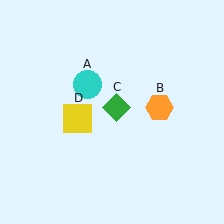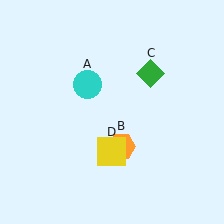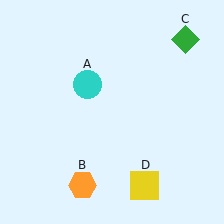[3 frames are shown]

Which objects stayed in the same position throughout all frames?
Cyan circle (object A) remained stationary.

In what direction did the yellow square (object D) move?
The yellow square (object D) moved down and to the right.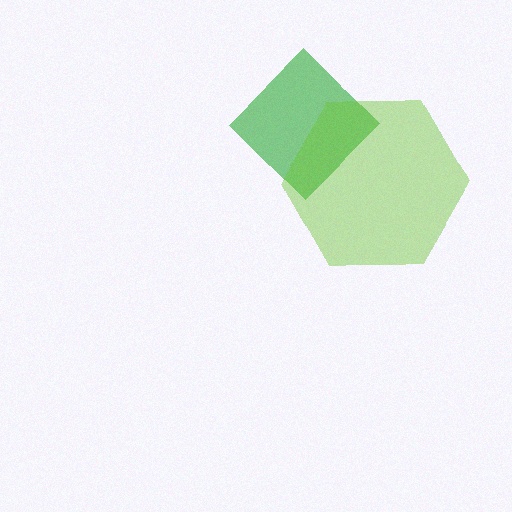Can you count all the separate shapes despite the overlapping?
Yes, there are 2 separate shapes.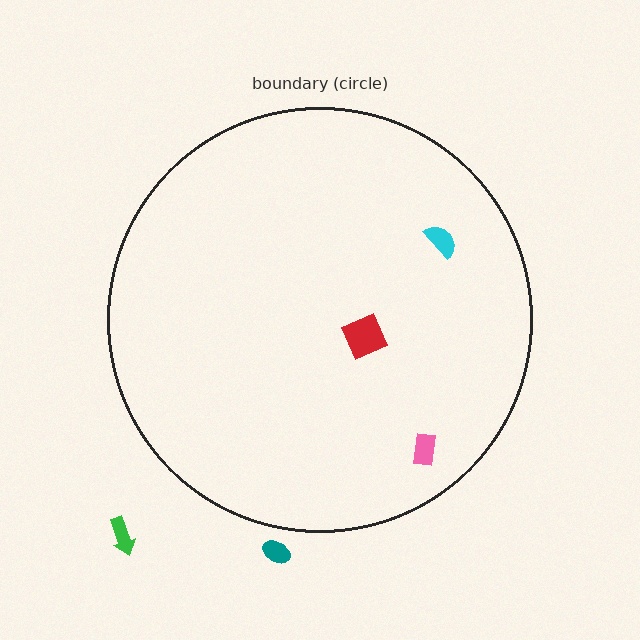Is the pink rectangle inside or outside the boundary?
Inside.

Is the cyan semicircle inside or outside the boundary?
Inside.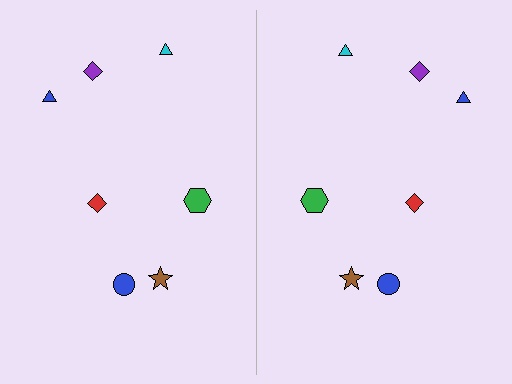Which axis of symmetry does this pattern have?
The pattern has a vertical axis of symmetry running through the center of the image.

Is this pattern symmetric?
Yes, this pattern has bilateral (reflection) symmetry.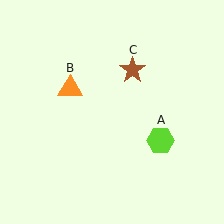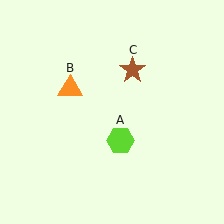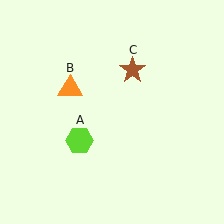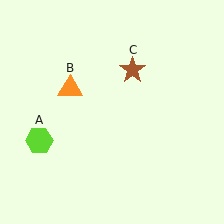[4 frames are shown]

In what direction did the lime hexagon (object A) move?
The lime hexagon (object A) moved left.